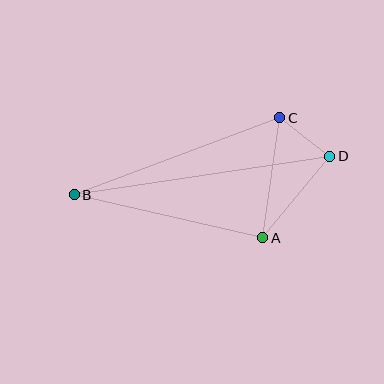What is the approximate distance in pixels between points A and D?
The distance between A and D is approximately 106 pixels.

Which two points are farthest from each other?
Points B and D are farthest from each other.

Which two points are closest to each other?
Points C and D are closest to each other.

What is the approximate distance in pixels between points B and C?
The distance between B and C is approximately 220 pixels.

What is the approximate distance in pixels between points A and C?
The distance between A and C is approximately 121 pixels.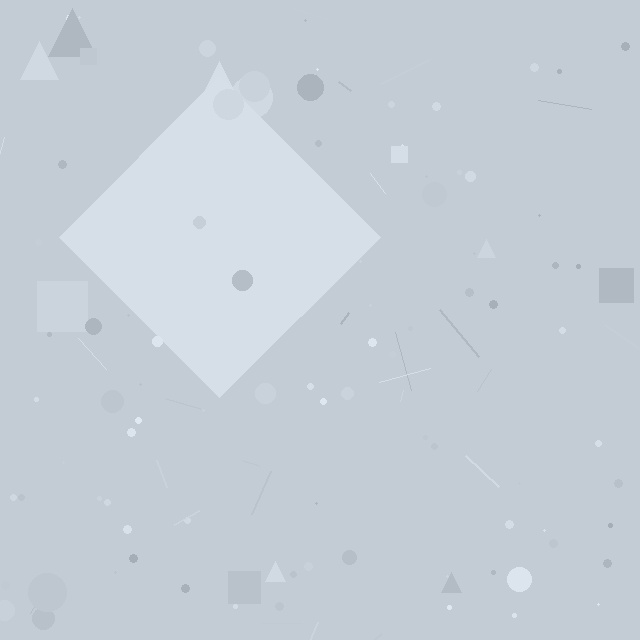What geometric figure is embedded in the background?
A diamond is embedded in the background.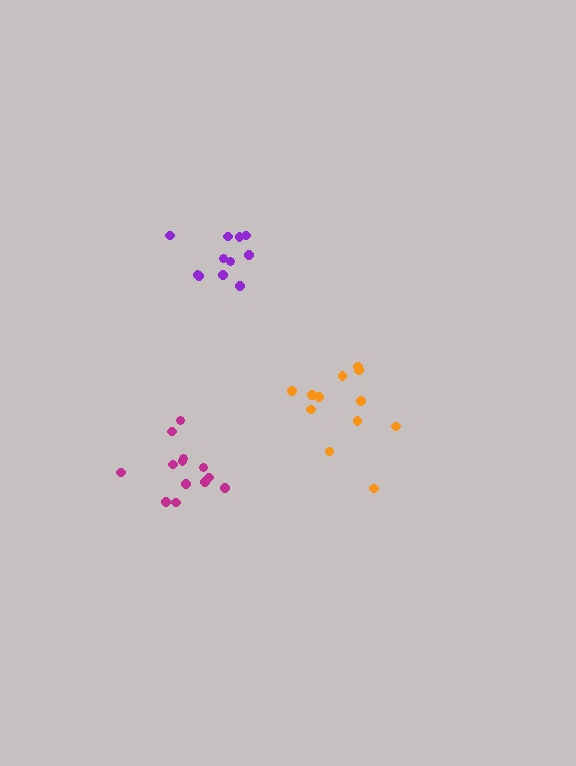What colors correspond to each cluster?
The clusters are colored: magenta, orange, purple.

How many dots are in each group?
Group 1: 13 dots, Group 2: 12 dots, Group 3: 12 dots (37 total).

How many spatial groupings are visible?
There are 3 spatial groupings.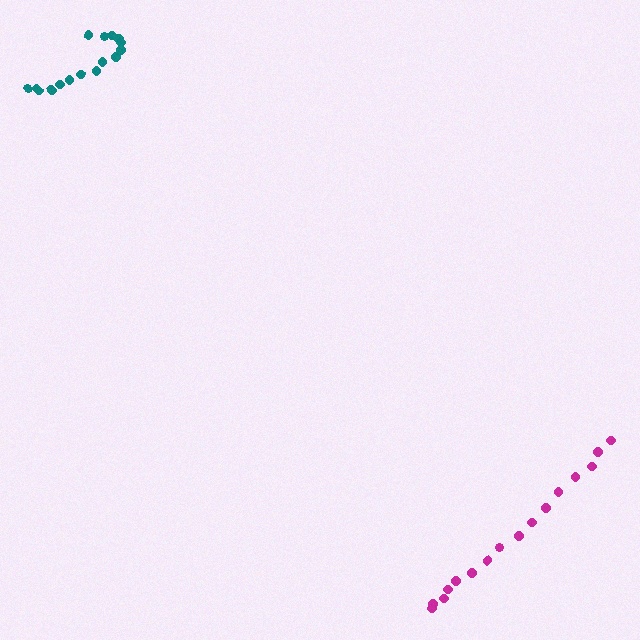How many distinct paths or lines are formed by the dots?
There are 2 distinct paths.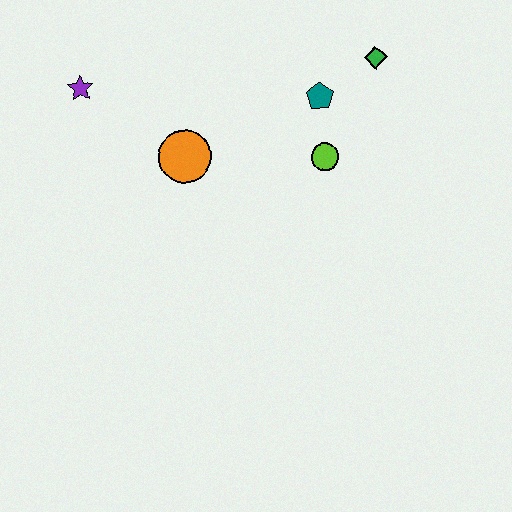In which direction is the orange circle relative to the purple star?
The orange circle is to the right of the purple star.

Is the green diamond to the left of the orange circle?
No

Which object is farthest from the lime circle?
The purple star is farthest from the lime circle.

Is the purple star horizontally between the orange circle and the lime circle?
No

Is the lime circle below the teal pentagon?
Yes